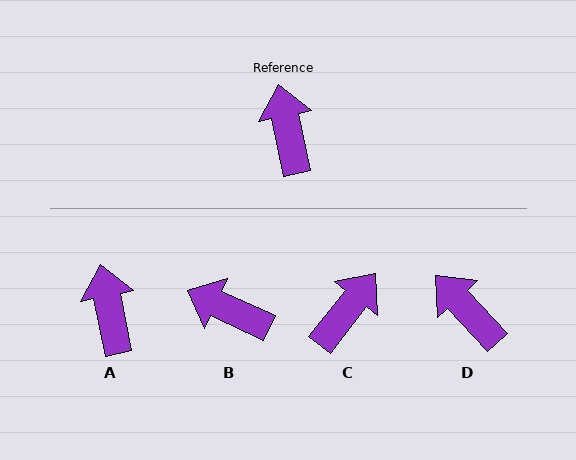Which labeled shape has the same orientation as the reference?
A.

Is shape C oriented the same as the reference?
No, it is off by about 50 degrees.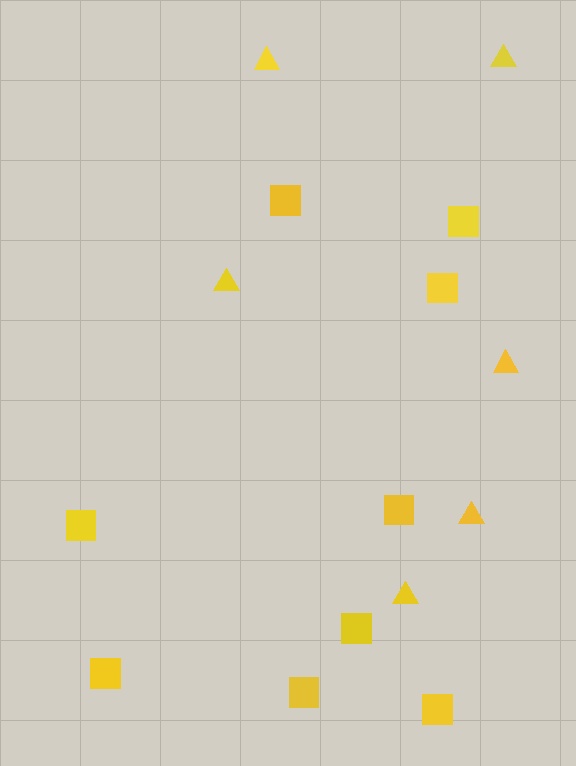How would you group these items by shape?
There are 2 groups: one group of squares (9) and one group of triangles (6).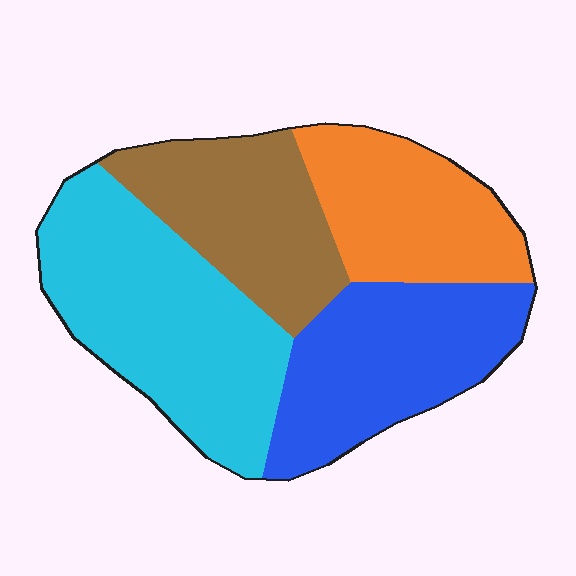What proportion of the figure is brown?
Brown takes up about one fifth (1/5) of the figure.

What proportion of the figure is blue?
Blue covers around 25% of the figure.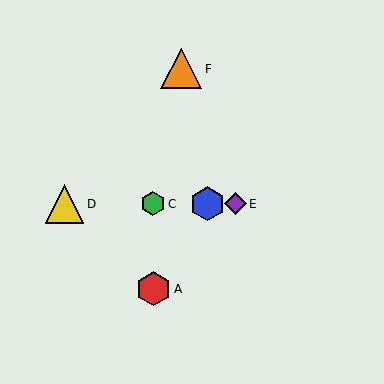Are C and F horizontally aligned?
No, C is at y≈204 and F is at y≈69.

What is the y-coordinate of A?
Object A is at y≈289.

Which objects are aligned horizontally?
Objects B, C, D, E are aligned horizontally.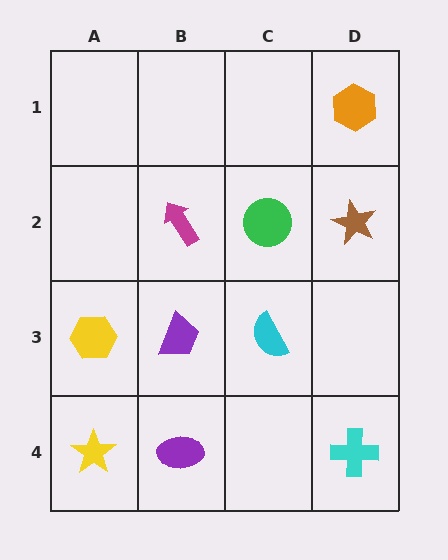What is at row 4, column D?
A cyan cross.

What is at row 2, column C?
A green circle.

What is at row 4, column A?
A yellow star.